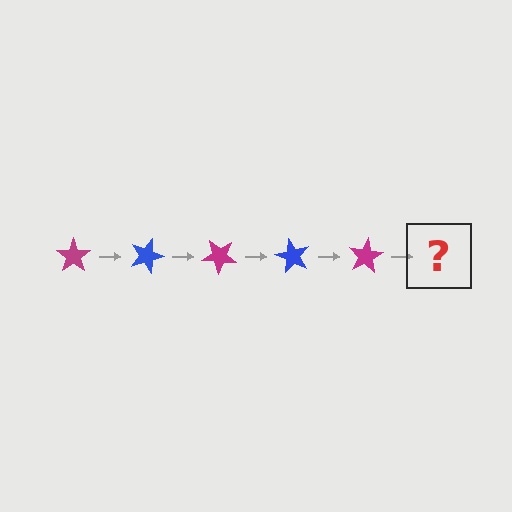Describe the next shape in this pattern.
It should be a blue star, rotated 100 degrees from the start.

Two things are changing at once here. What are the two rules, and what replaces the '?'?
The two rules are that it rotates 20 degrees each step and the color cycles through magenta and blue. The '?' should be a blue star, rotated 100 degrees from the start.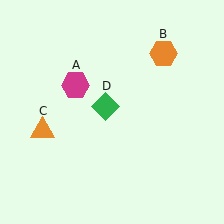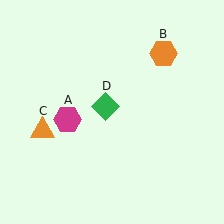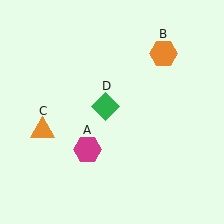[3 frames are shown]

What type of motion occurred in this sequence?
The magenta hexagon (object A) rotated counterclockwise around the center of the scene.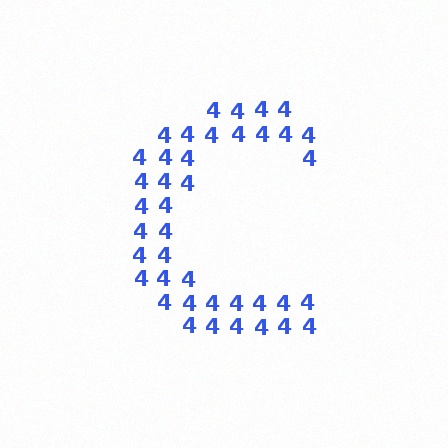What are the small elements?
The small elements are digit 4's.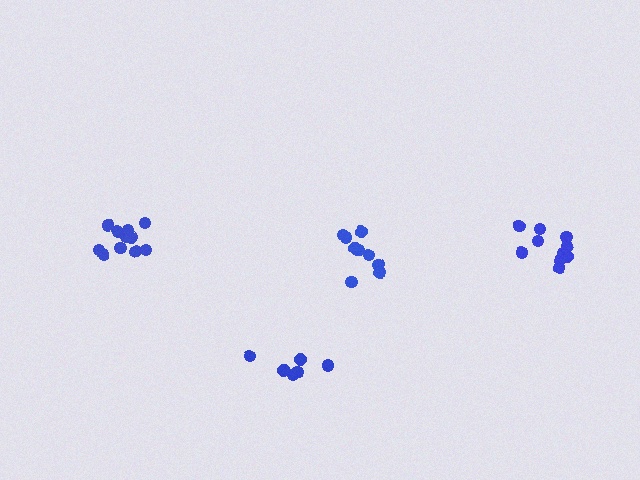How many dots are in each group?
Group 1: 6 dots, Group 2: 10 dots, Group 3: 11 dots, Group 4: 9 dots (36 total).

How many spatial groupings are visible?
There are 4 spatial groupings.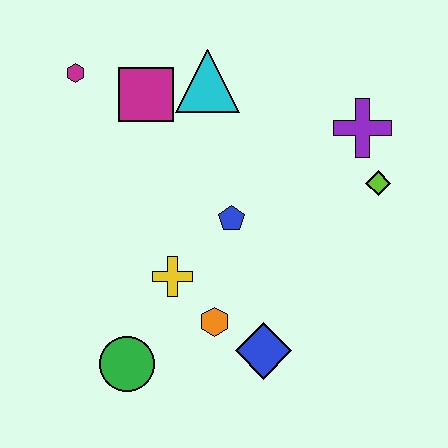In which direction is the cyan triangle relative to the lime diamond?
The cyan triangle is to the left of the lime diamond.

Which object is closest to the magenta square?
The cyan triangle is closest to the magenta square.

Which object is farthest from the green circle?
The purple cross is farthest from the green circle.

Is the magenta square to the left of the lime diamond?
Yes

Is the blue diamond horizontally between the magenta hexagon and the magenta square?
No